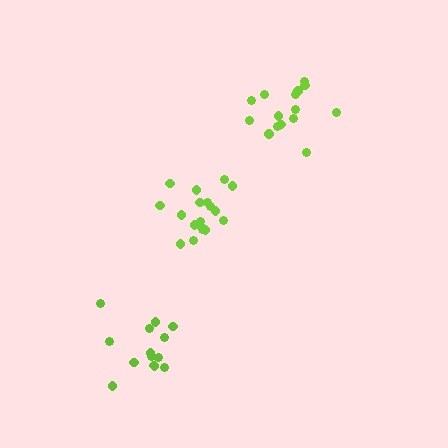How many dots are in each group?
Group 1: 14 dots, Group 2: 18 dots, Group 3: 15 dots (47 total).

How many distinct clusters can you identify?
There are 3 distinct clusters.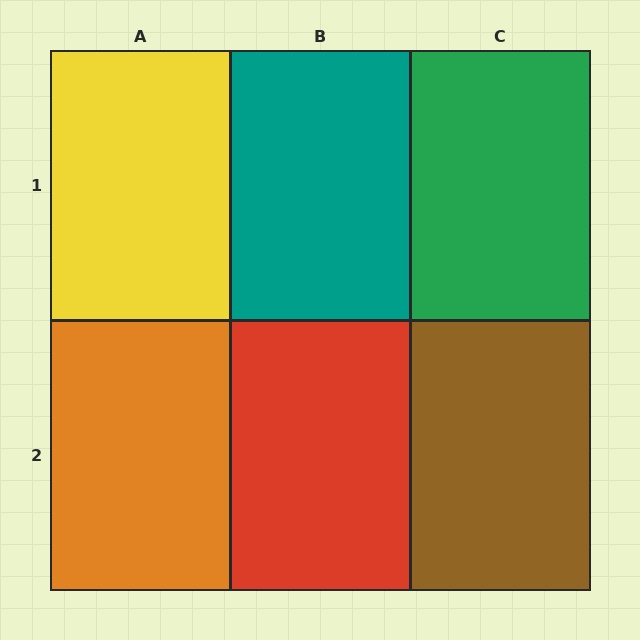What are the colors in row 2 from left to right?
Orange, red, brown.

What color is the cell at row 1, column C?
Green.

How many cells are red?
1 cell is red.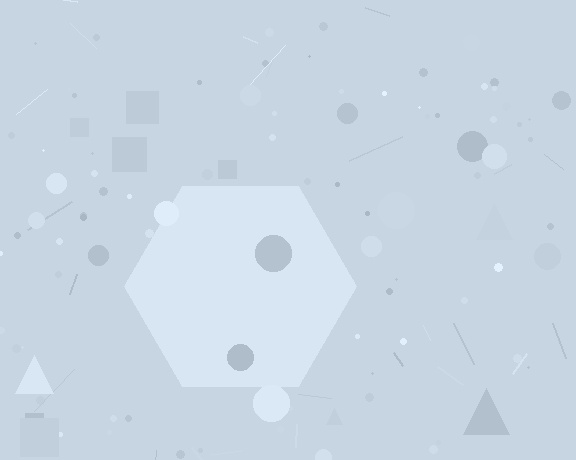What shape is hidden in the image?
A hexagon is hidden in the image.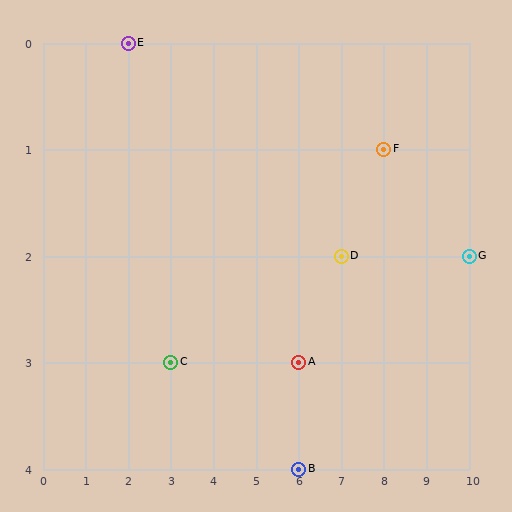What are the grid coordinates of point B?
Point B is at grid coordinates (6, 4).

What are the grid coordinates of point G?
Point G is at grid coordinates (10, 2).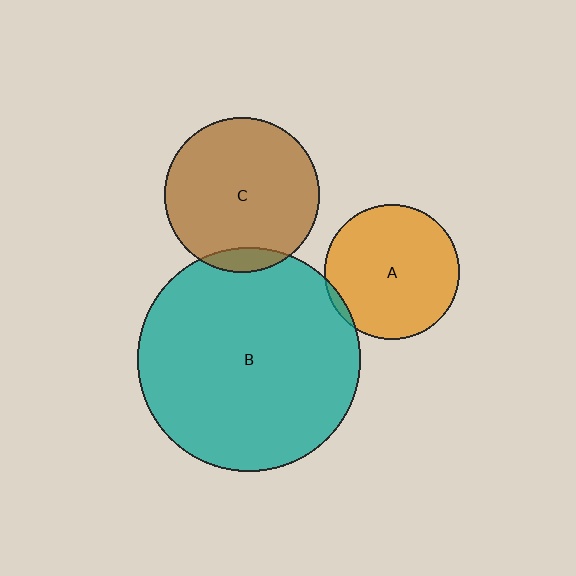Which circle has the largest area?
Circle B (teal).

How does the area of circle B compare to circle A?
Approximately 2.7 times.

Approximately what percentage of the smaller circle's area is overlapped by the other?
Approximately 5%.